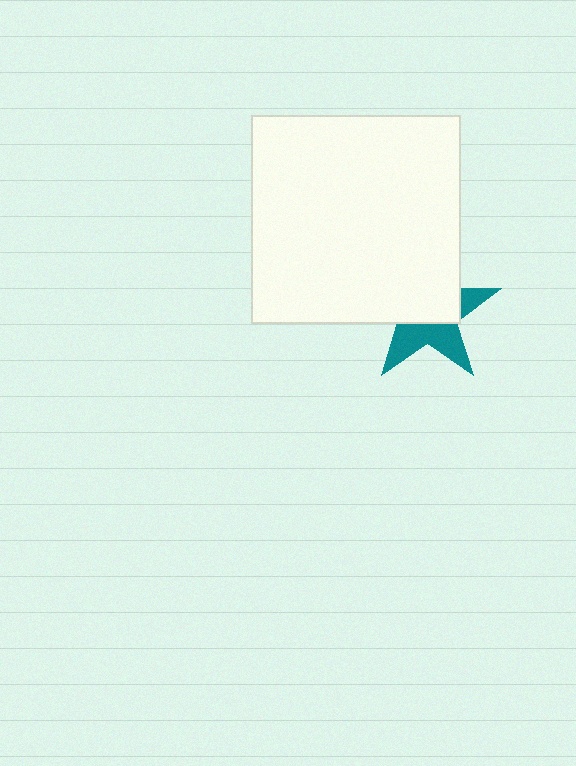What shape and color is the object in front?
The object in front is a white rectangle.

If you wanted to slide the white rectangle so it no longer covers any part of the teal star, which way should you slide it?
Slide it up — that is the most direct way to separate the two shapes.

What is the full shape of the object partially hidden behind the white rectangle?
The partially hidden object is a teal star.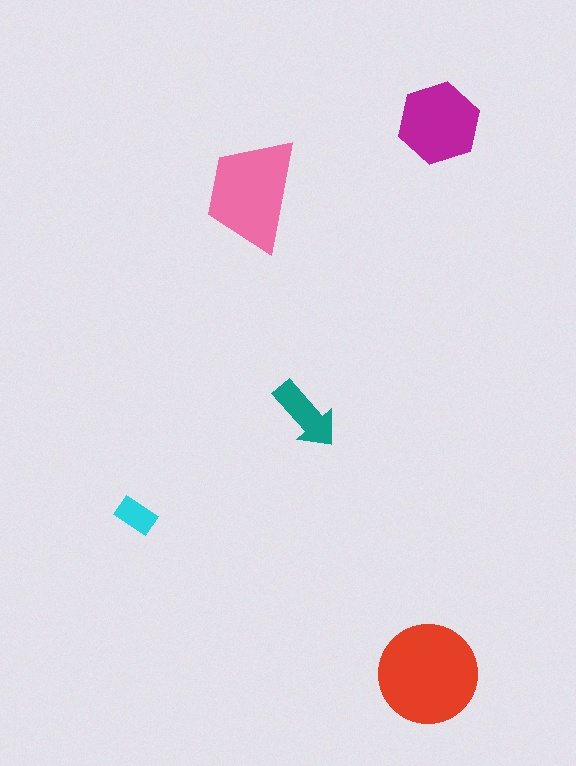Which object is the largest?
The red circle.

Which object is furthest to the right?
The magenta hexagon is rightmost.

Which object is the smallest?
The cyan rectangle.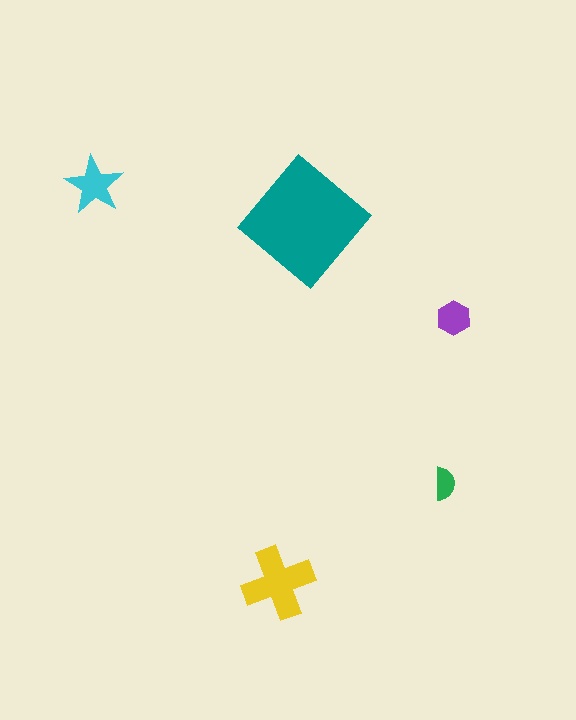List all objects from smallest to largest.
The green semicircle, the purple hexagon, the cyan star, the yellow cross, the teal diamond.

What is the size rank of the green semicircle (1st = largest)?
5th.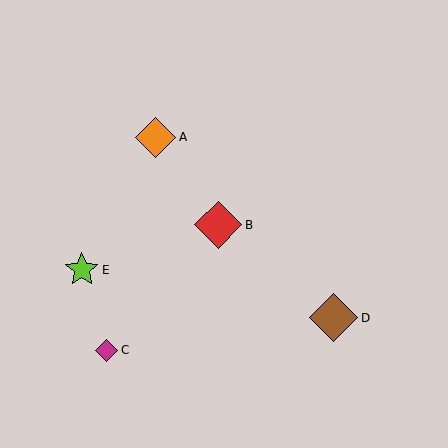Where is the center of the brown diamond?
The center of the brown diamond is at (334, 318).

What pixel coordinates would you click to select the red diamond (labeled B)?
Click at (218, 225) to select the red diamond B.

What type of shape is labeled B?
Shape B is a red diamond.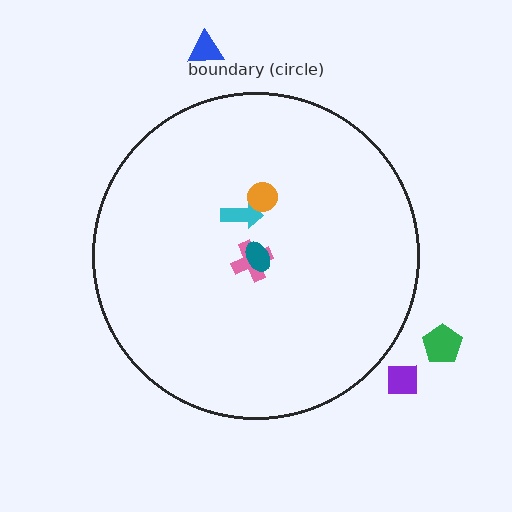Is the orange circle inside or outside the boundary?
Inside.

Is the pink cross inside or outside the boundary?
Inside.